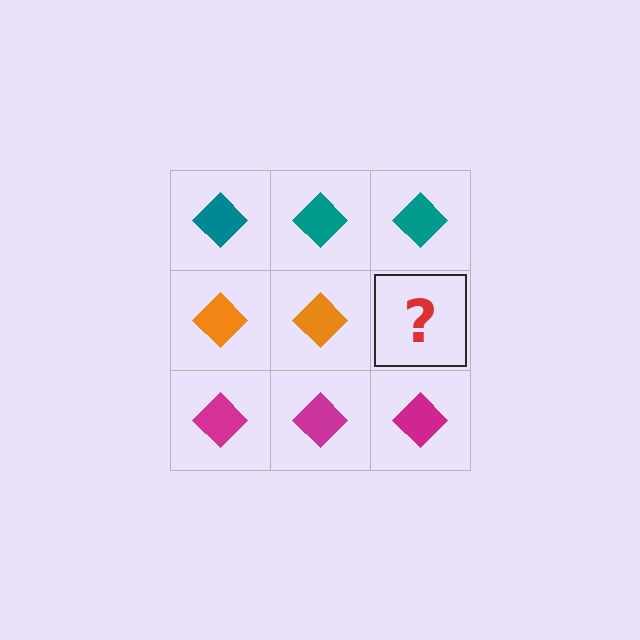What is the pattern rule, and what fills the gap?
The rule is that each row has a consistent color. The gap should be filled with an orange diamond.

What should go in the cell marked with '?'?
The missing cell should contain an orange diamond.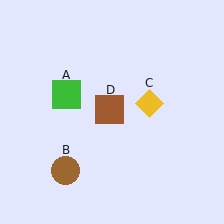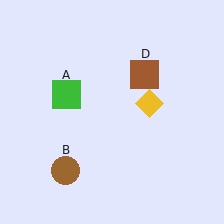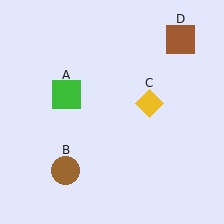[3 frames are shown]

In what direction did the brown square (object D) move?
The brown square (object D) moved up and to the right.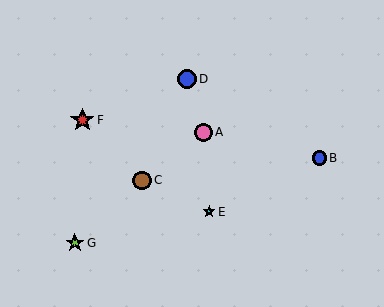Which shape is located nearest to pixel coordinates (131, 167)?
The brown circle (labeled C) at (142, 180) is nearest to that location.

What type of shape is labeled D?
Shape D is a blue circle.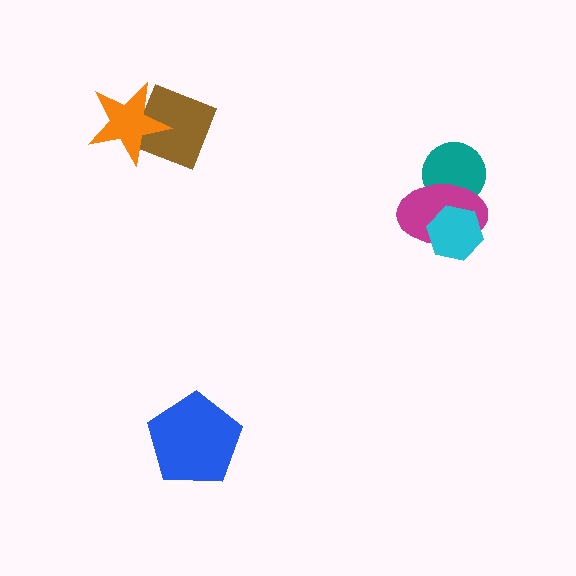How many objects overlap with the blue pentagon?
0 objects overlap with the blue pentagon.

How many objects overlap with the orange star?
1 object overlaps with the orange star.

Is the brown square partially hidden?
Yes, it is partially covered by another shape.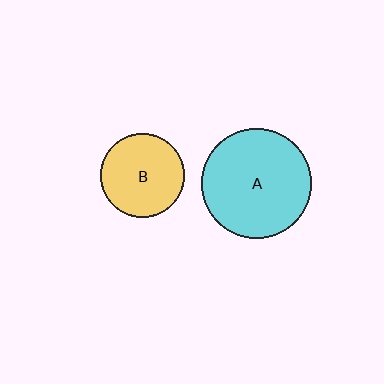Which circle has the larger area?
Circle A (cyan).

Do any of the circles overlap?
No, none of the circles overlap.